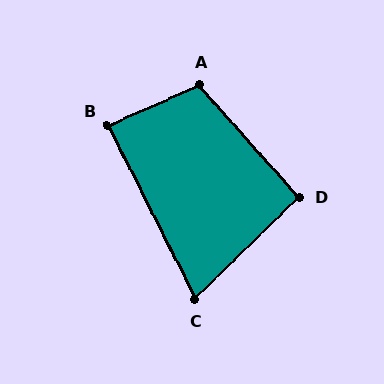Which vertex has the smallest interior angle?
C, at approximately 72 degrees.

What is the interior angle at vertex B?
Approximately 87 degrees (approximately right).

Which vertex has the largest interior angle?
A, at approximately 108 degrees.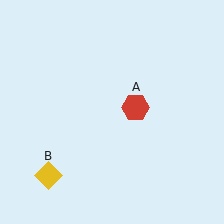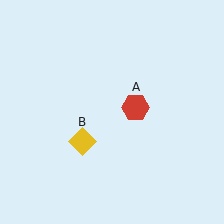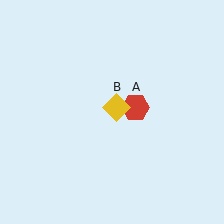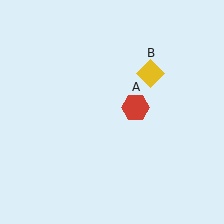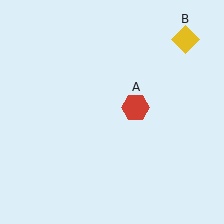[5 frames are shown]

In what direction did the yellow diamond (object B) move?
The yellow diamond (object B) moved up and to the right.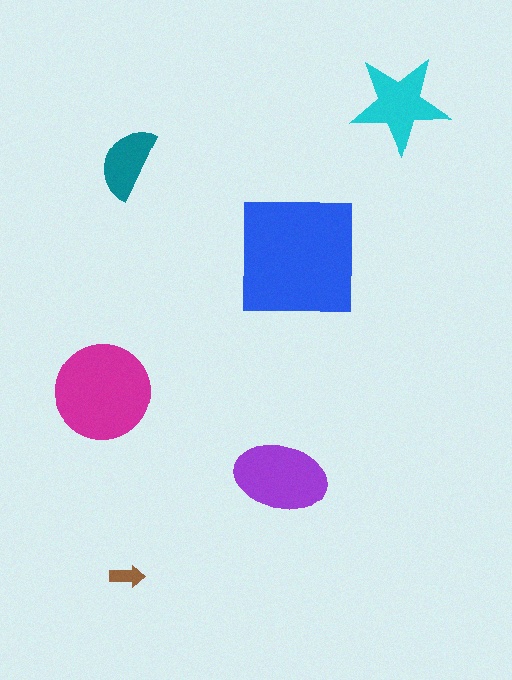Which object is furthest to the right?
The cyan star is rightmost.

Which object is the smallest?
The brown arrow.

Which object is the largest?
The blue square.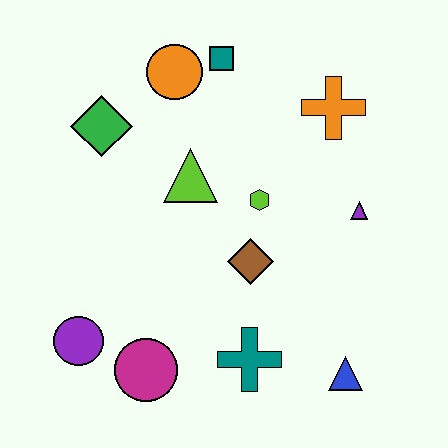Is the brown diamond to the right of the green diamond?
Yes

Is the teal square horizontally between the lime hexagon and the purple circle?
Yes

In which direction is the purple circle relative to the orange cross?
The purple circle is to the left of the orange cross.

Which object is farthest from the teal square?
The blue triangle is farthest from the teal square.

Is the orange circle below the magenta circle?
No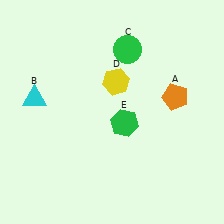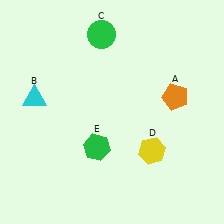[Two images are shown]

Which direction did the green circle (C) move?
The green circle (C) moved left.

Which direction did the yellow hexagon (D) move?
The yellow hexagon (D) moved down.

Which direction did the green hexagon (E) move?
The green hexagon (E) moved left.